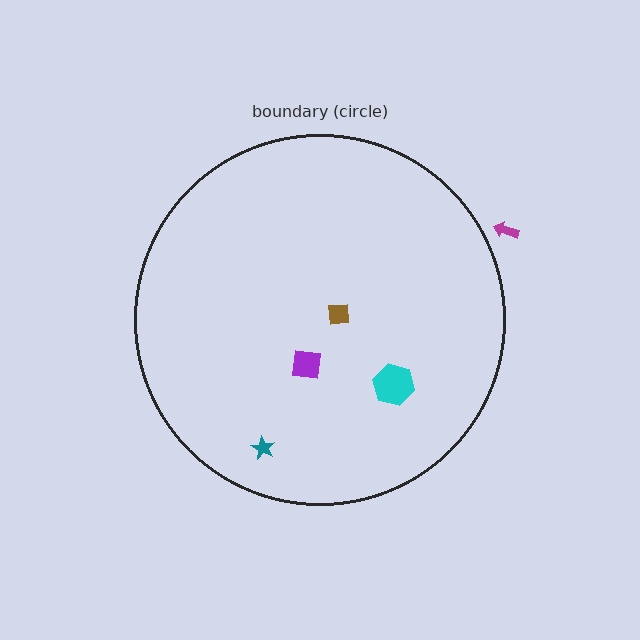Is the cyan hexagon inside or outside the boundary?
Inside.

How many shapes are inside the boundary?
4 inside, 1 outside.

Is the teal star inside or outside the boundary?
Inside.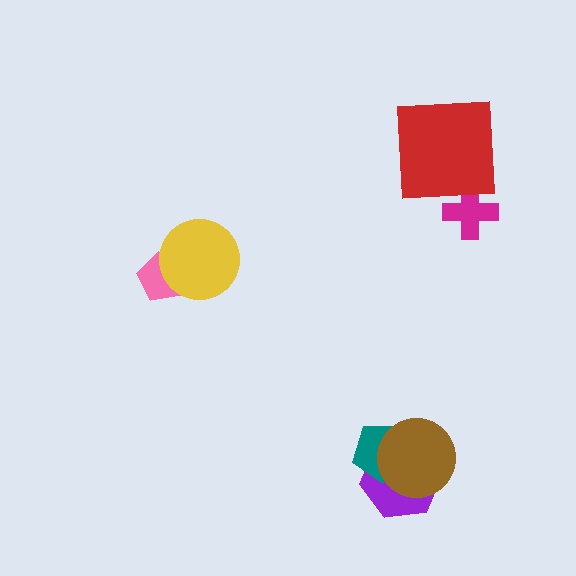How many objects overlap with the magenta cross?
1 object overlaps with the magenta cross.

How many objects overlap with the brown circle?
2 objects overlap with the brown circle.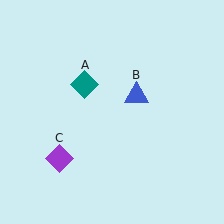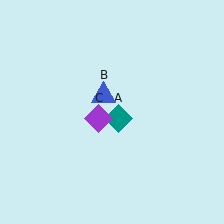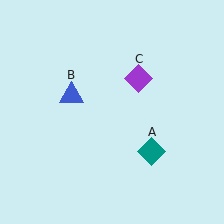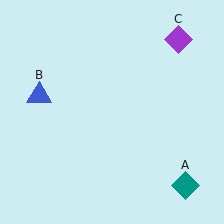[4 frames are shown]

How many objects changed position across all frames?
3 objects changed position: teal diamond (object A), blue triangle (object B), purple diamond (object C).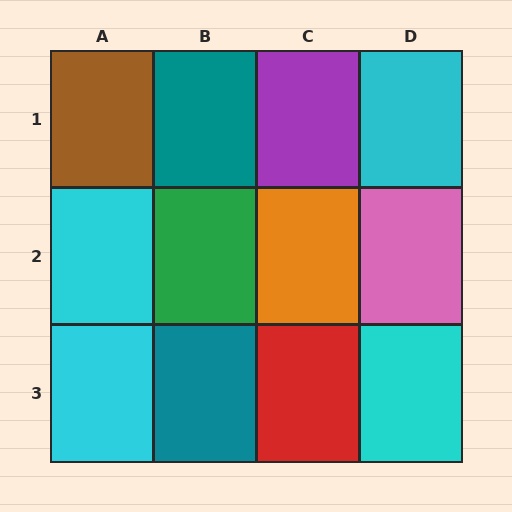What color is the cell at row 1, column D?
Cyan.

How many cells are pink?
1 cell is pink.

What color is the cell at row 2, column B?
Green.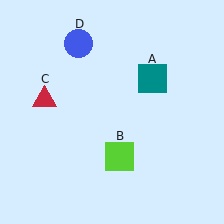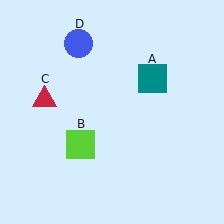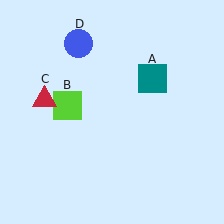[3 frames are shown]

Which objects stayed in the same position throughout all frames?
Teal square (object A) and red triangle (object C) and blue circle (object D) remained stationary.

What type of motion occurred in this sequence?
The lime square (object B) rotated clockwise around the center of the scene.